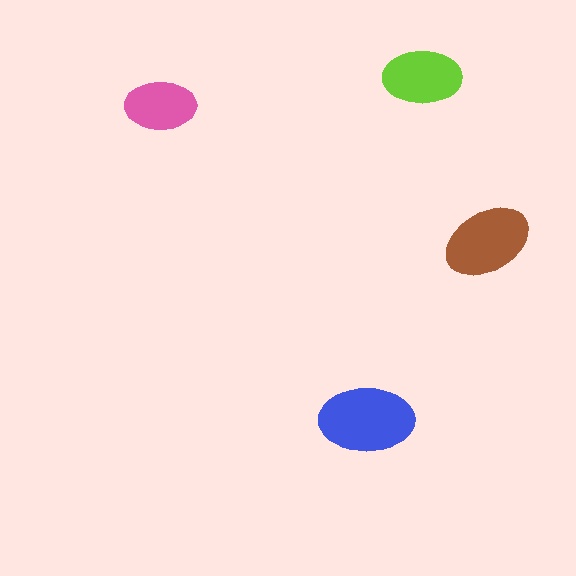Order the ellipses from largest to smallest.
the blue one, the brown one, the lime one, the pink one.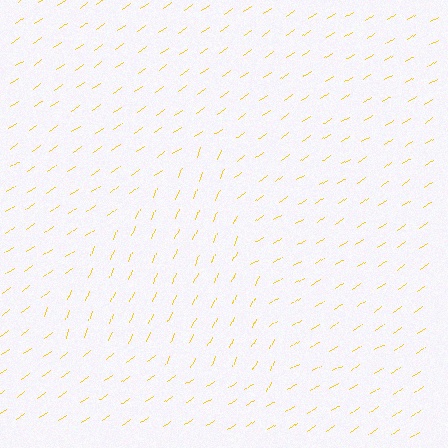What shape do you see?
I see a triangle.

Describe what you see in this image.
The image is filled with small yellow line segments. A triangle region in the image has lines oriented differently from the surrounding lines, creating a visible texture boundary.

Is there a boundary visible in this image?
Yes, there is a texture boundary formed by a change in line orientation.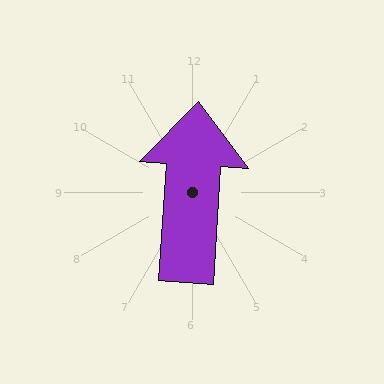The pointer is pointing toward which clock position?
Roughly 12 o'clock.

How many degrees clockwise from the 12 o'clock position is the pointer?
Approximately 4 degrees.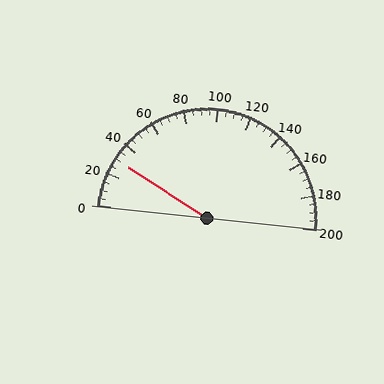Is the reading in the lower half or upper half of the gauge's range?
The reading is in the lower half of the range (0 to 200).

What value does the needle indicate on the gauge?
The needle indicates approximately 30.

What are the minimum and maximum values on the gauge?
The gauge ranges from 0 to 200.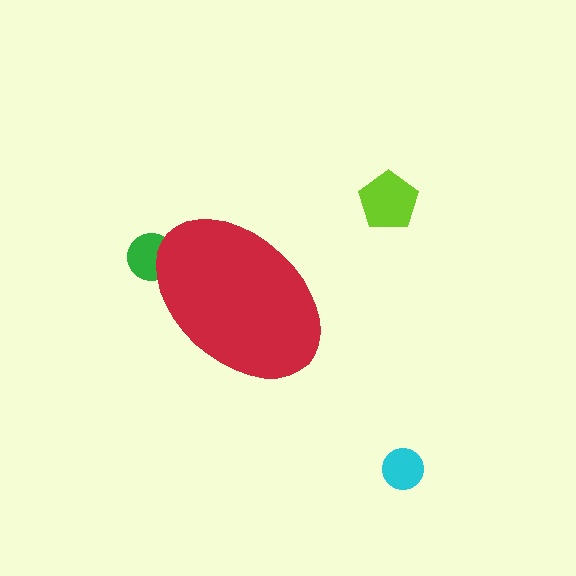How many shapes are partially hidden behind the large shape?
1 shape is partially hidden.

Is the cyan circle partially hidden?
No, the cyan circle is fully visible.